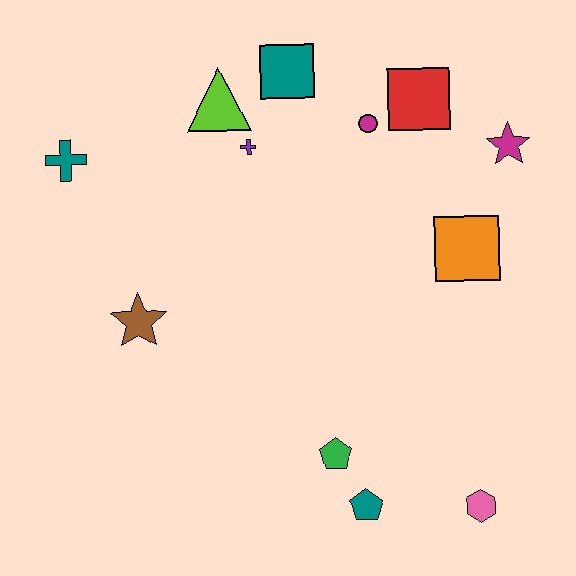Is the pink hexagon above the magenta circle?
No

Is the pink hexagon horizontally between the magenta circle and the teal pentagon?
No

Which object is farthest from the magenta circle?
The pink hexagon is farthest from the magenta circle.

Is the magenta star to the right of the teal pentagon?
Yes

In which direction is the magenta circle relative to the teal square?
The magenta circle is to the right of the teal square.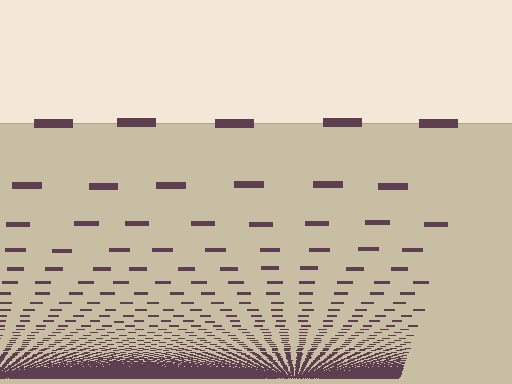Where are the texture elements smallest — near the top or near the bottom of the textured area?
Near the bottom.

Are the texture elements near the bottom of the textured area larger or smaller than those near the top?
Smaller. The gradient is inverted — elements near the bottom are smaller and denser.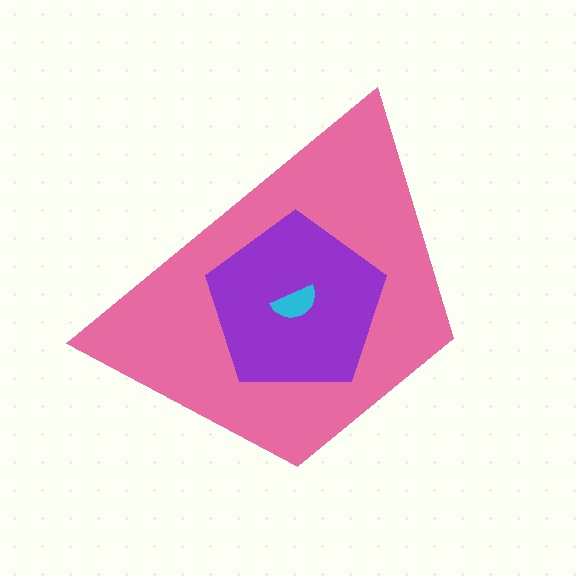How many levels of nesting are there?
3.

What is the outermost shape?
The pink trapezoid.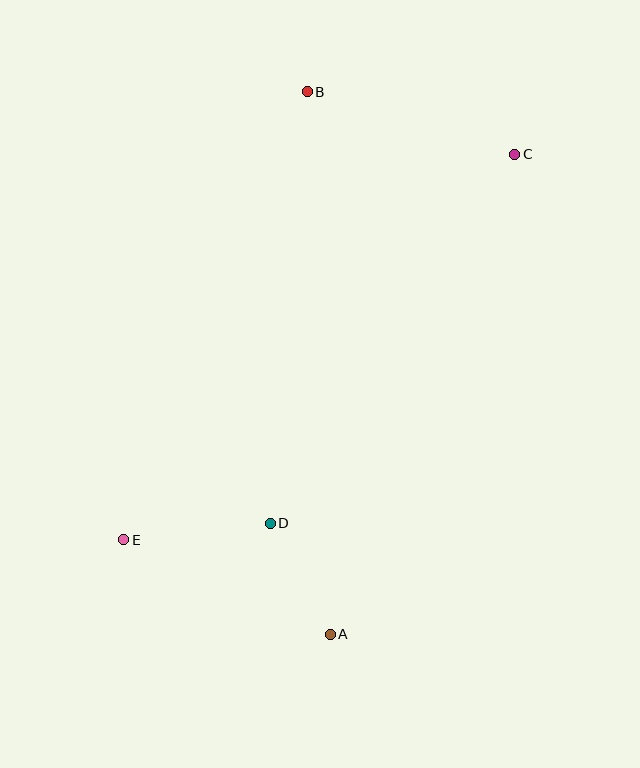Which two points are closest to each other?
Points A and D are closest to each other.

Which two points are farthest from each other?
Points C and E are farthest from each other.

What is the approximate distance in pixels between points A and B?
The distance between A and B is approximately 543 pixels.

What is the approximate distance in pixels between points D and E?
The distance between D and E is approximately 147 pixels.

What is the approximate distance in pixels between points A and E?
The distance between A and E is approximately 227 pixels.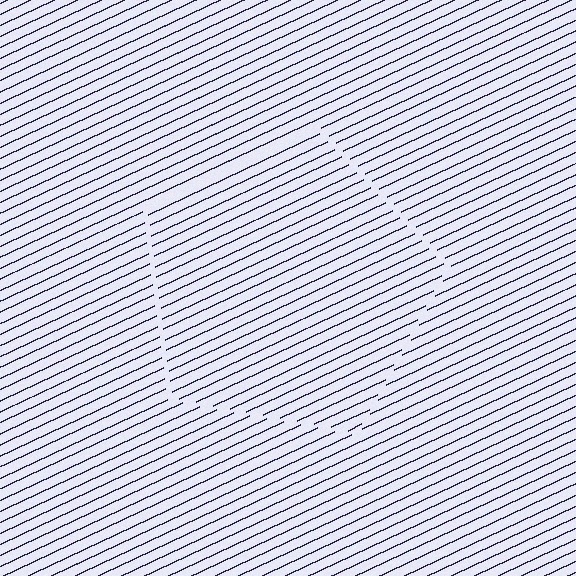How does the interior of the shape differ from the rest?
The interior of the shape contains the same grating, shifted by half a period — the contour is defined by the phase discontinuity where line-ends from the inner and outer gratings abut.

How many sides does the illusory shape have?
5 sides — the line-ends trace a pentagon.